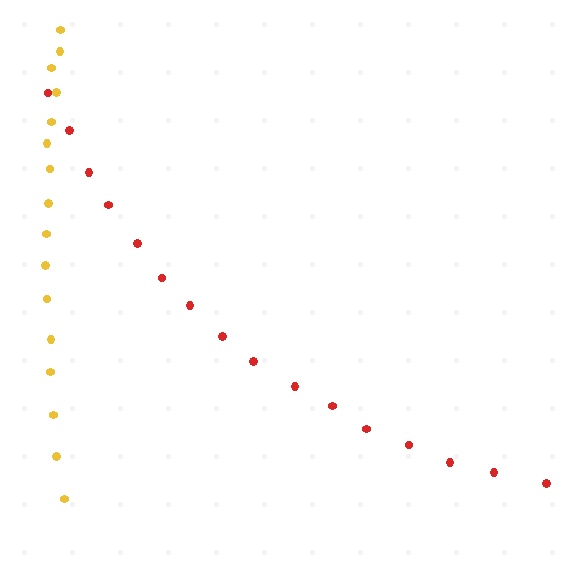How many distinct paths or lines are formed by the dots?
There are 2 distinct paths.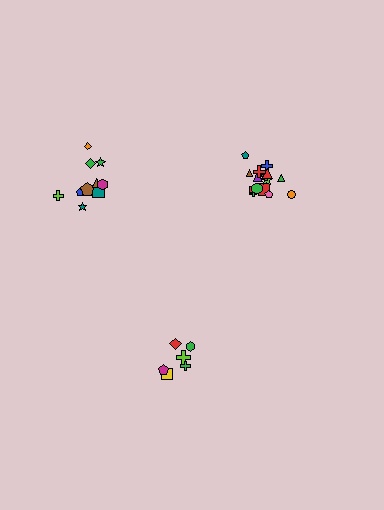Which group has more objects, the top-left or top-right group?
The top-right group.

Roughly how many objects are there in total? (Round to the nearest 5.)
Roughly 30 objects in total.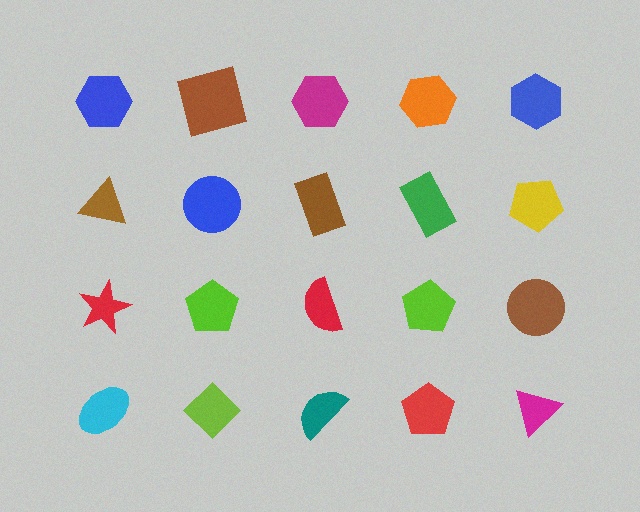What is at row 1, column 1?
A blue hexagon.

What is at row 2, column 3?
A brown rectangle.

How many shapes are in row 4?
5 shapes.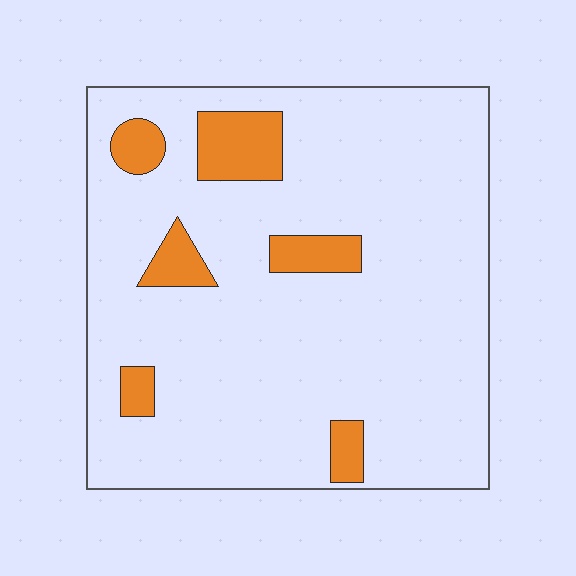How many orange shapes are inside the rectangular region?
6.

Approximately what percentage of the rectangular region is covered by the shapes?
Approximately 10%.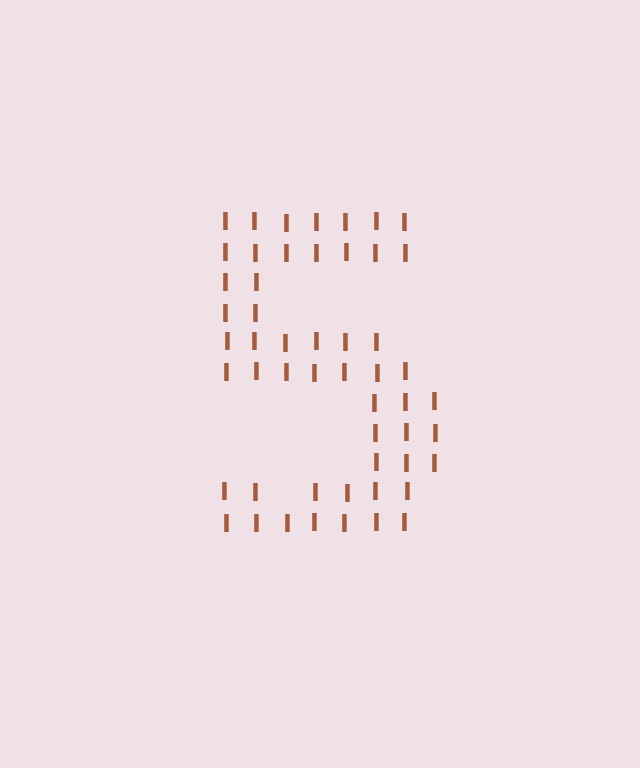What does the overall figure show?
The overall figure shows the digit 5.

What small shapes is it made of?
It is made of small letter I's.